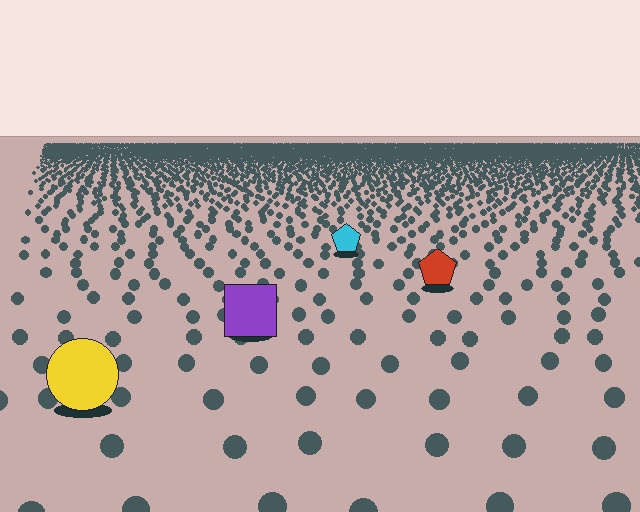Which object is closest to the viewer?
The yellow circle is closest. The texture marks near it are larger and more spread out.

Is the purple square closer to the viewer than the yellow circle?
No. The yellow circle is closer — you can tell from the texture gradient: the ground texture is coarser near it.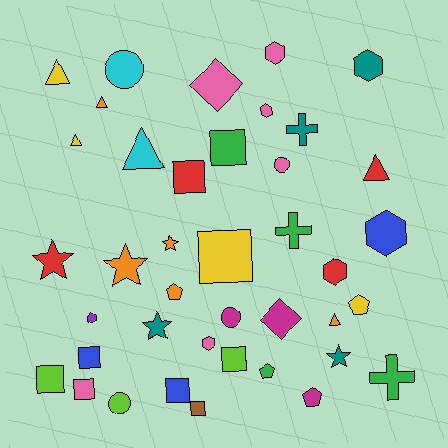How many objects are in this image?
There are 40 objects.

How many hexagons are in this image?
There are 7 hexagons.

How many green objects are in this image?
There are 4 green objects.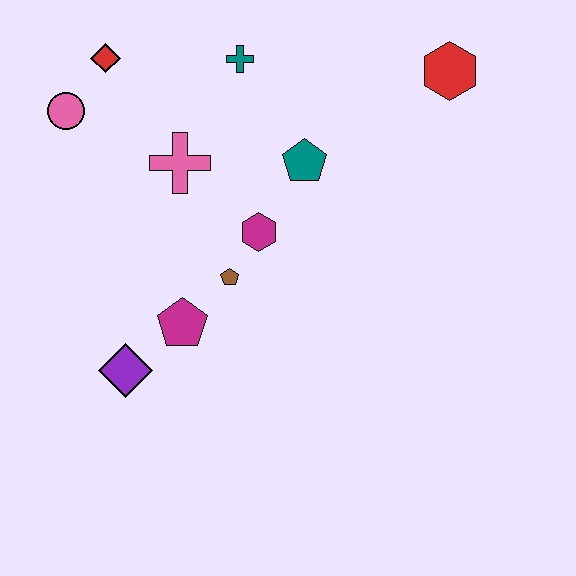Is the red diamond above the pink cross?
Yes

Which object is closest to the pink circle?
The red diamond is closest to the pink circle.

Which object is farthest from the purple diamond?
The red hexagon is farthest from the purple diamond.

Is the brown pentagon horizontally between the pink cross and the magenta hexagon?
Yes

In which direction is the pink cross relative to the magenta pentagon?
The pink cross is above the magenta pentagon.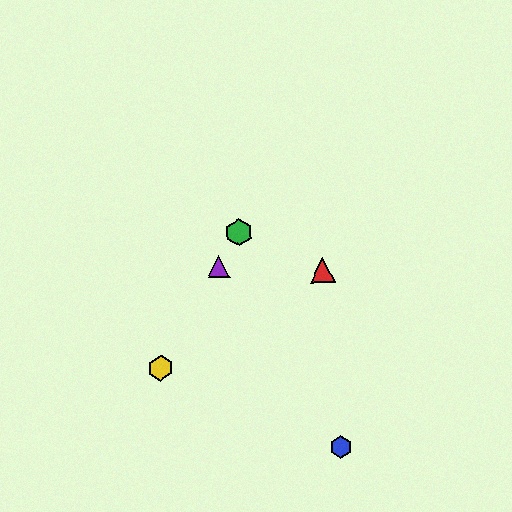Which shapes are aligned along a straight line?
The green hexagon, the yellow hexagon, the purple triangle are aligned along a straight line.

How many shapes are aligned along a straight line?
3 shapes (the green hexagon, the yellow hexagon, the purple triangle) are aligned along a straight line.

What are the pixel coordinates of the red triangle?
The red triangle is at (323, 270).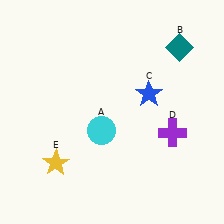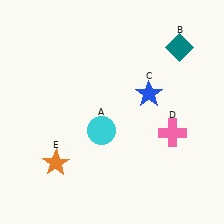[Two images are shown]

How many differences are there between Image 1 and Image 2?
There are 2 differences between the two images.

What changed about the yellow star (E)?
In Image 1, E is yellow. In Image 2, it changed to orange.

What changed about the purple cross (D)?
In Image 1, D is purple. In Image 2, it changed to pink.